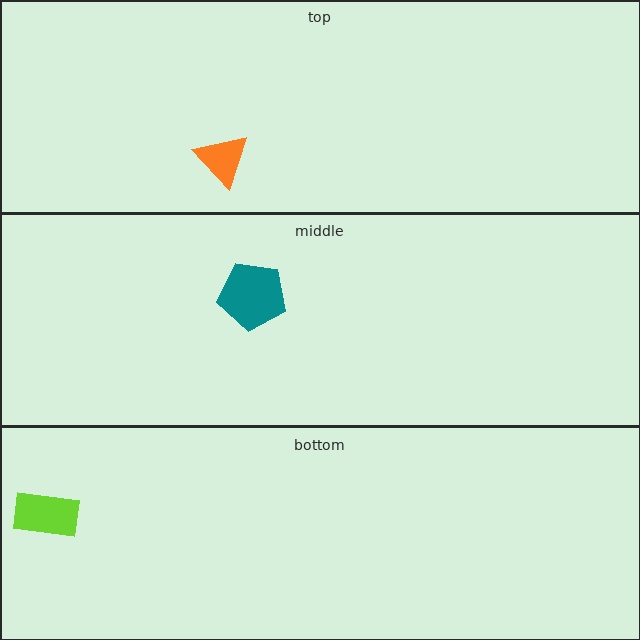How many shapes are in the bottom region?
1.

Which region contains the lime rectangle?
The bottom region.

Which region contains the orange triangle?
The top region.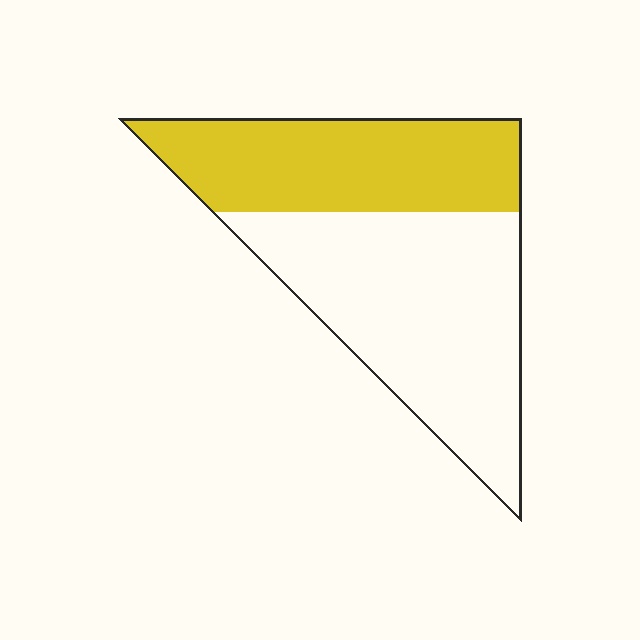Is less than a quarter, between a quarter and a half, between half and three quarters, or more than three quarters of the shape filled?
Between a quarter and a half.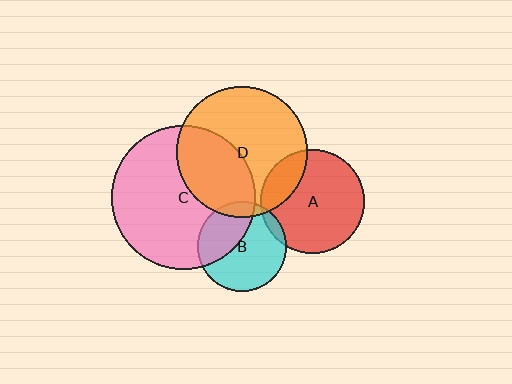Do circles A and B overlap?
Yes.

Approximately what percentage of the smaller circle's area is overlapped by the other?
Approximately 5%.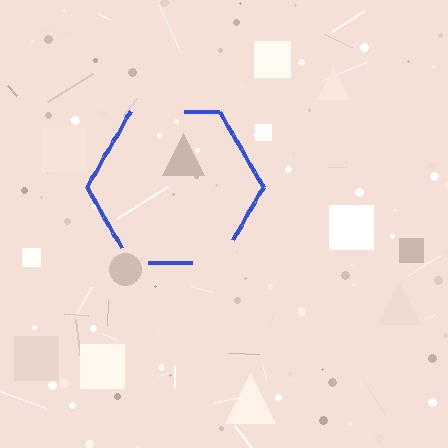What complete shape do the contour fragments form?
The contour fragments form a hexagon.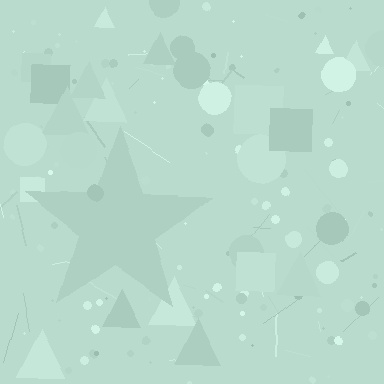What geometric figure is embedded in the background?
A star is embedded in the background.